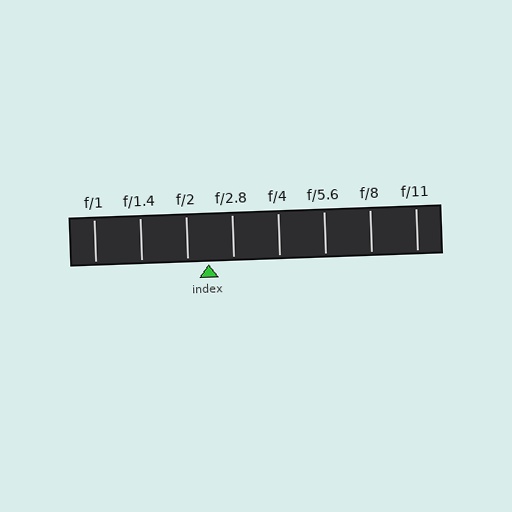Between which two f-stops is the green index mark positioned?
The index mark is between f/2 and f/2.8.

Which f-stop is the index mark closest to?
The index mark is closest to f/2.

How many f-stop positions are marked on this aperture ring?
There are 8 f-stop positions marked.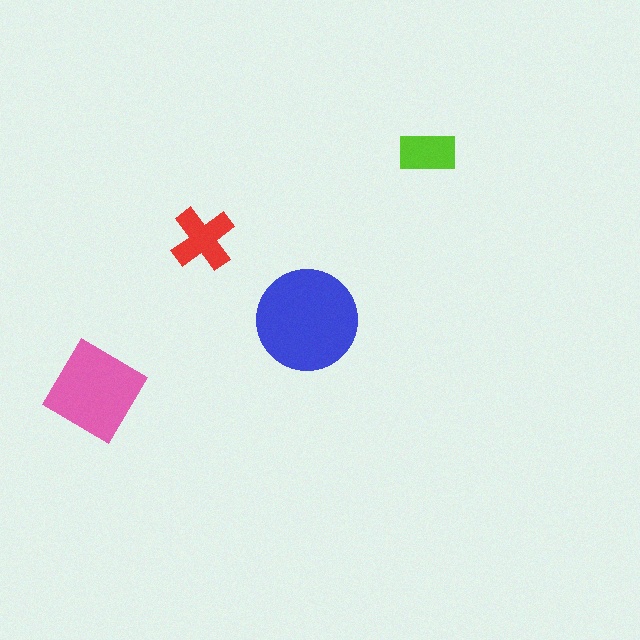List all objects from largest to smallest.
The blue circle, the pink diamond, the red cross, the lime rectangle.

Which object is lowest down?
The pink diamond is bottommost.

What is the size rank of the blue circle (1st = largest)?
1st.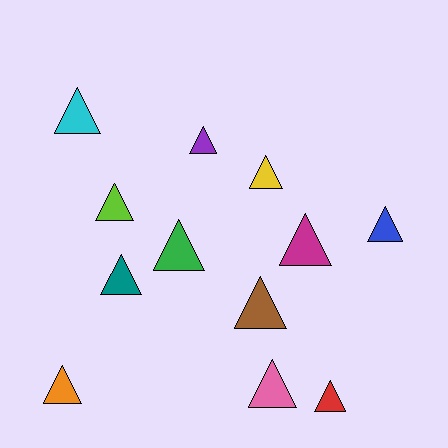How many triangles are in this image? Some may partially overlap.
There are 12 triangles.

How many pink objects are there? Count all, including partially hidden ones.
There is 1 pink object.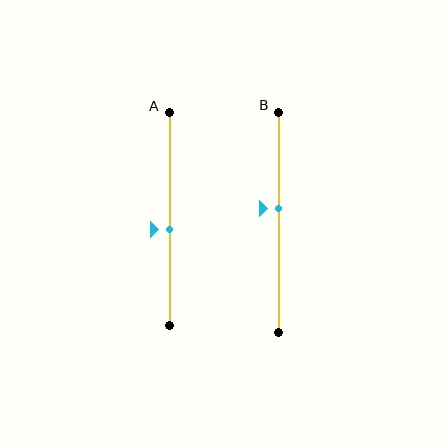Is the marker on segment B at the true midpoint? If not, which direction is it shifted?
No, the marker on segment B is shifted upward by about 6% of the segment length.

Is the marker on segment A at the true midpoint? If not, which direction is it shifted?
No, the marker on segment A is shifted downward by about 5% of the segment length.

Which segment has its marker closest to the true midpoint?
Segment A has its marker closest to the true midpoint.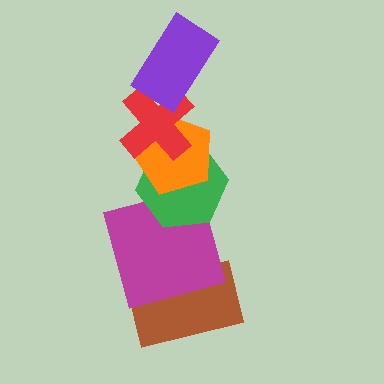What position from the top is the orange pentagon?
The orange pentagon is 3rd from the top.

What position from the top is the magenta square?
The magenta square is 5th from the top.